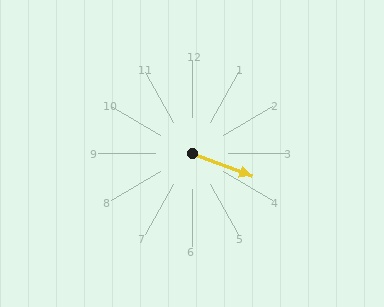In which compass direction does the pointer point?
East.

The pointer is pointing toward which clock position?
Roughly 4 o'clock.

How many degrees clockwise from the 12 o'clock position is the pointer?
Approximately 111 degrees.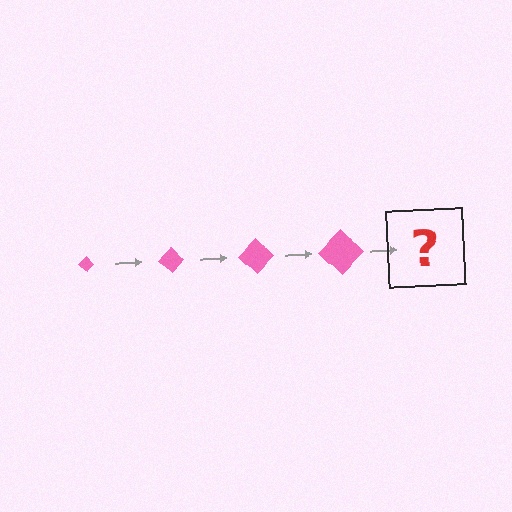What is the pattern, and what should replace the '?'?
The pattern is that the diamond gets progressively larger each step. The '?' should be a pink diamond, larger than the previous one.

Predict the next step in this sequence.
The next step is a pink diamond, larger than the previous one.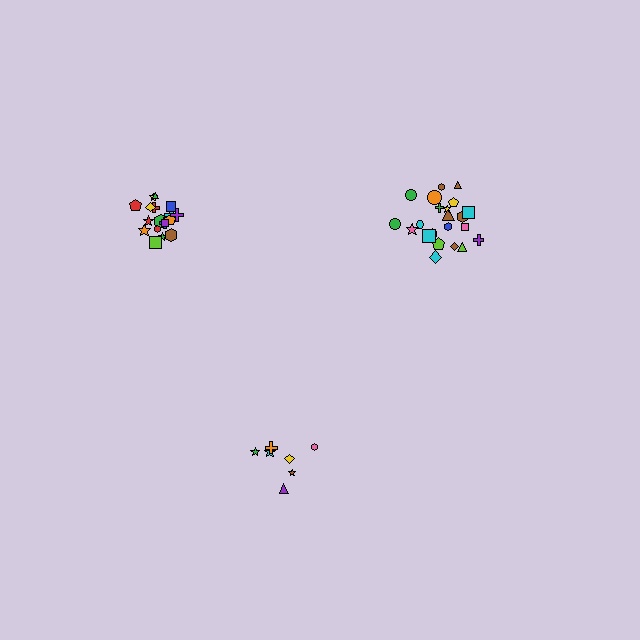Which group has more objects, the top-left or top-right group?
The top-right group.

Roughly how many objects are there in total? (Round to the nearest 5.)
Roughly 45 objects in total.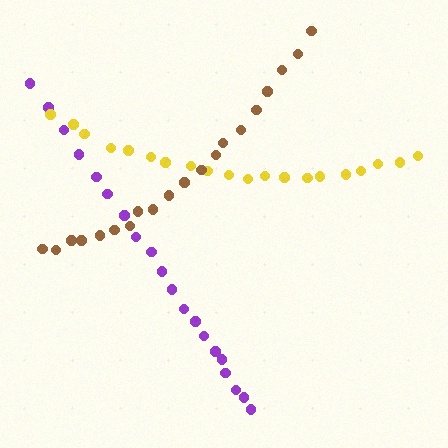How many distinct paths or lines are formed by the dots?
There are 3 distinct paths.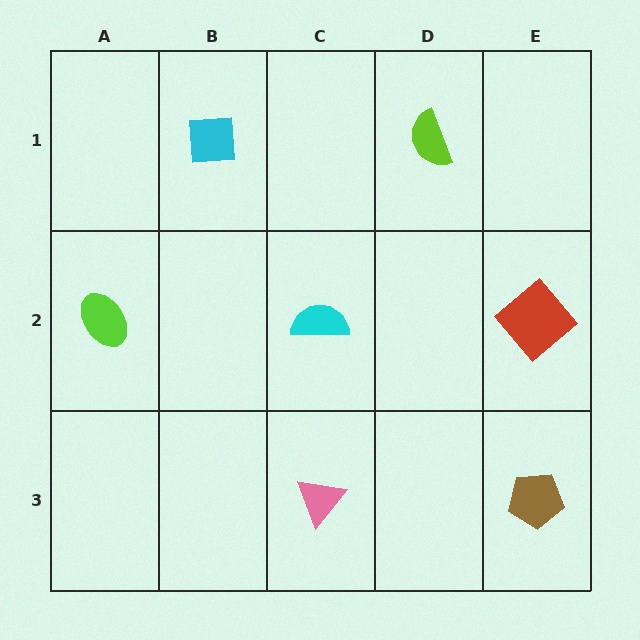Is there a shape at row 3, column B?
No, that cell is empty.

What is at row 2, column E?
A red diamond.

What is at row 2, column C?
A cyan semicircle.